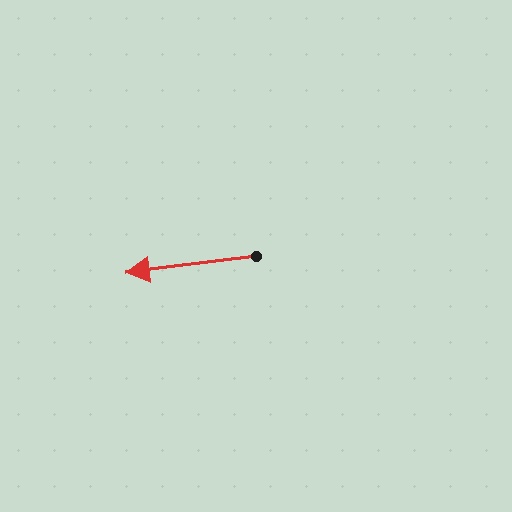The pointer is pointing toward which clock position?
Roughly 9 o'clock.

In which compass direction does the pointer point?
West.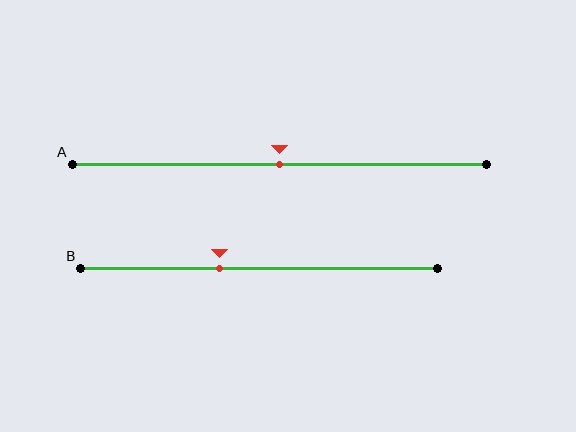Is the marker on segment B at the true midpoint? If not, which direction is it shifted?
No, the marker on segment B is shifted to the left by about 11% of the segment length.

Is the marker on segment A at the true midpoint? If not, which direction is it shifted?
Yes, the marker on segment A is at the true midpoint.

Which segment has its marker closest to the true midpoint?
Segment A has its marker closest to the true midpoint.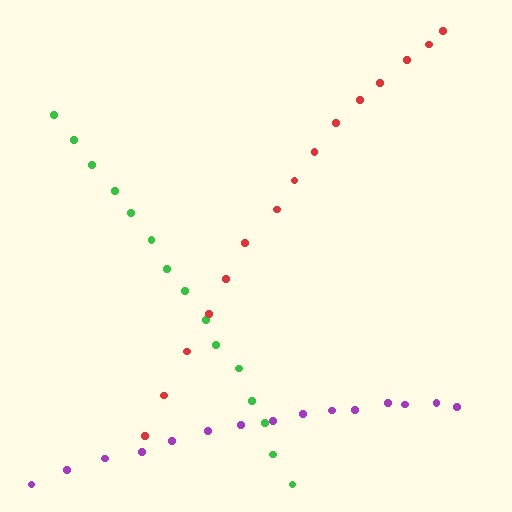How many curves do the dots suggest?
There are 3 distinct paths.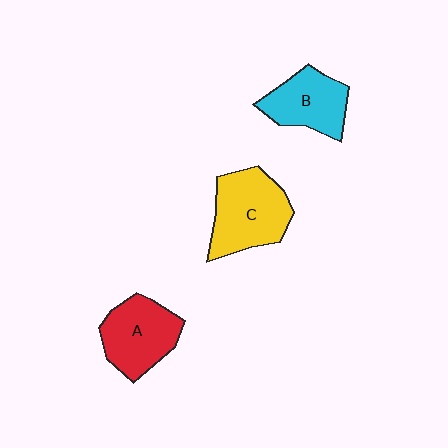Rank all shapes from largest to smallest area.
From largest to smallest: C (yellow), A (red), B (cyan).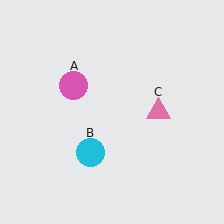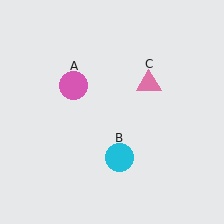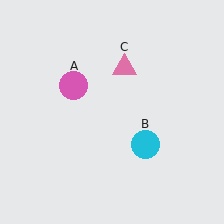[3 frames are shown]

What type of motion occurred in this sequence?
The cyan circle (object B), pink triangle (object C) rotated counterclockwise around the center of the scene.